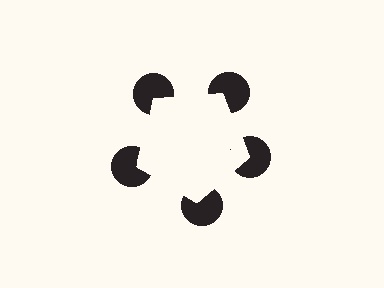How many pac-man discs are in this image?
There are 5 — one at each vertex of the illusory pentagon.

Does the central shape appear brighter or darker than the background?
It typically appears slightly brighter than the background, even though no actual brightness change is drawn.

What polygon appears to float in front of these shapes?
An illusory pentagon — its edges are inferred from the aligned wedge cuts in the pac-man discs, not physically drawn.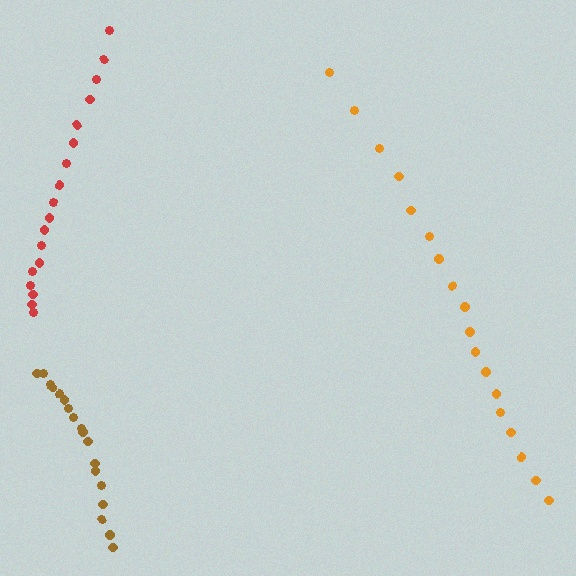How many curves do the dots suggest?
There are 3 distinct paths.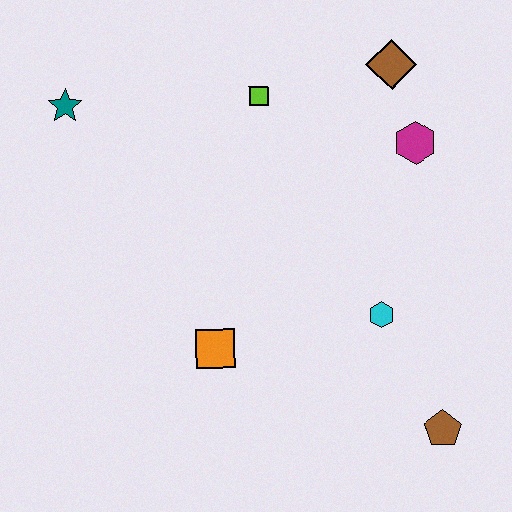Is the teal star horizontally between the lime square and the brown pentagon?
No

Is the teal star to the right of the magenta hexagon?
No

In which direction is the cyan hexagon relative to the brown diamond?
The cyan hexagon is below the brown diamond.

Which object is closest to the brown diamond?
The magenta hexagon is closest to the brown diamond.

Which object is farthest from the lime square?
The brown pentagon is farthest from the lime square.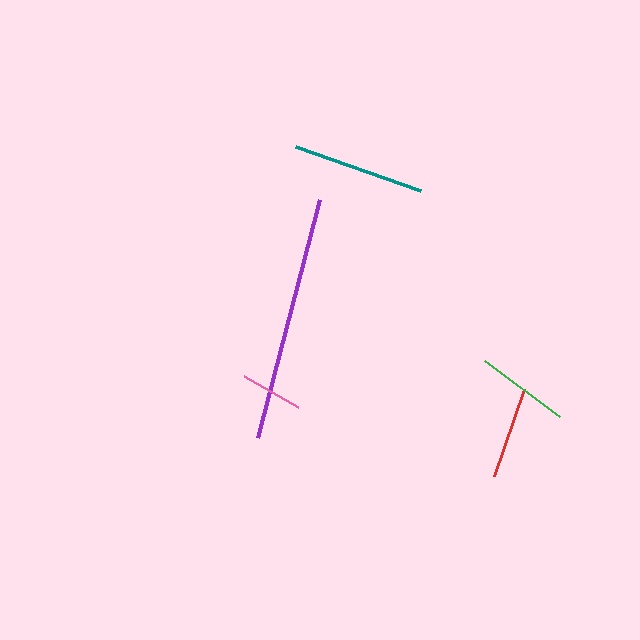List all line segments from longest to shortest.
From longest to shortest: purple, teal, green, red, pink.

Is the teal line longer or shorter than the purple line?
The purple line is longer than the teal line.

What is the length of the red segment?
The red segment is approximately 91 pixels long.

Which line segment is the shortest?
The pink line is the shortest at approximately 62 pixels.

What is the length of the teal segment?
The teal segment is approximately 132 pixels long.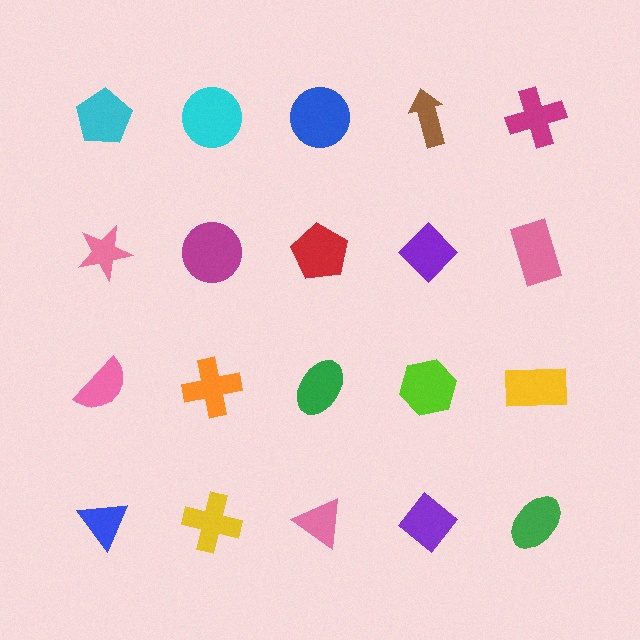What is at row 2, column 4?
A purple diamond.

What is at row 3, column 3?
A green ellipse.